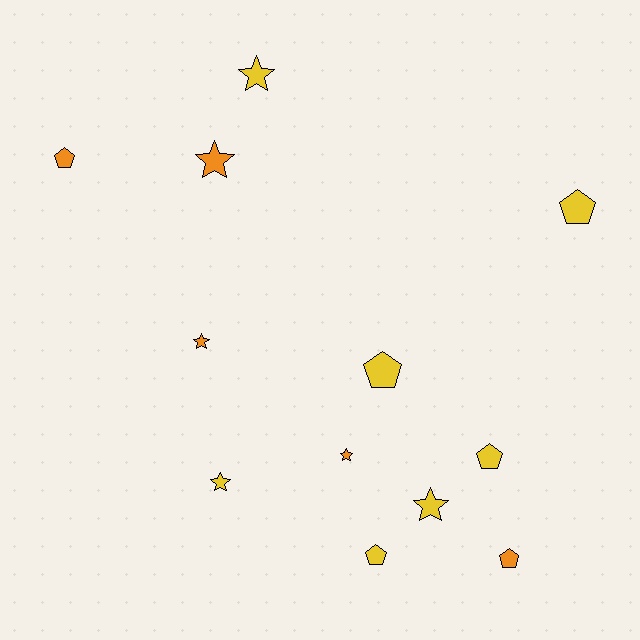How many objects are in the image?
There are 12 objects.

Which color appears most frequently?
Yellow, with 7 objects.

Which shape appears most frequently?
Star, with 6 objects.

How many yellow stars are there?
There are 3 yellow stars.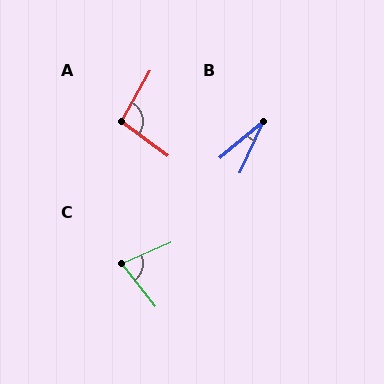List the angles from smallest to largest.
B (26°), C (75°), A (97°).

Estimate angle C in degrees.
Approximately 75 degrees.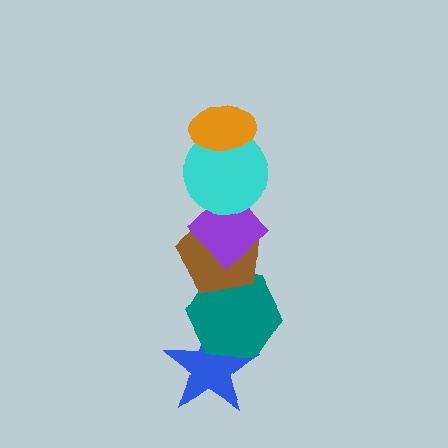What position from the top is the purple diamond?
The purple diamond is 3rd from the top.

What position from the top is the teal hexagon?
The teal hexagon is 5th from the top.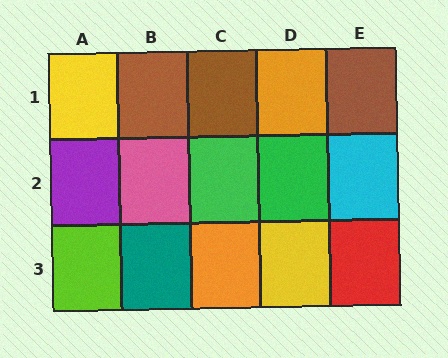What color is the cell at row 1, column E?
Brown.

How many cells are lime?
1 cell is lime.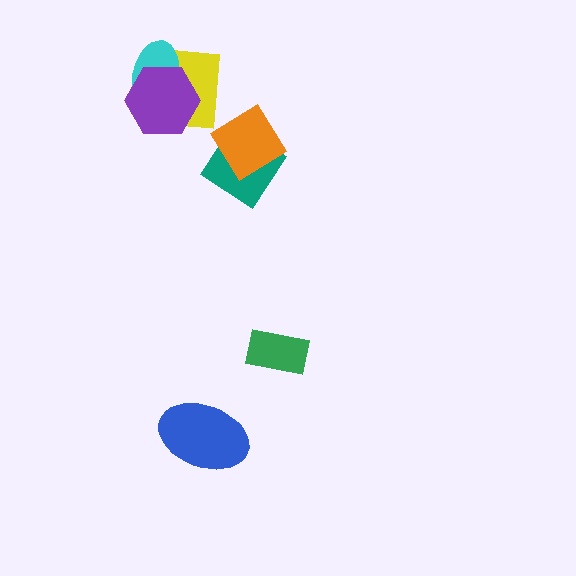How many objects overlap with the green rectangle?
0 objects overlap with the green rectangle.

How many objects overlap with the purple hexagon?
2 objects overlap with the purple hexagon.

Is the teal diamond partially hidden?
Yes, it is partially covered by another shape.